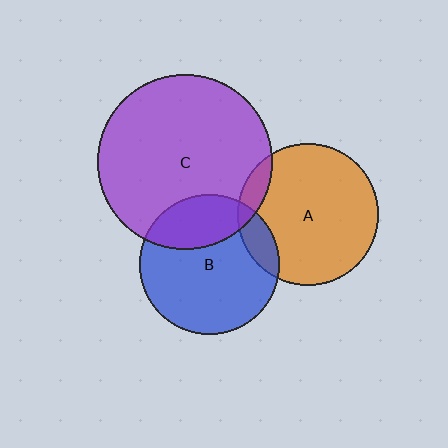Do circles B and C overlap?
Yes.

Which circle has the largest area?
Circle C (purple).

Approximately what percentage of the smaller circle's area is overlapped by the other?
Approximately 25%.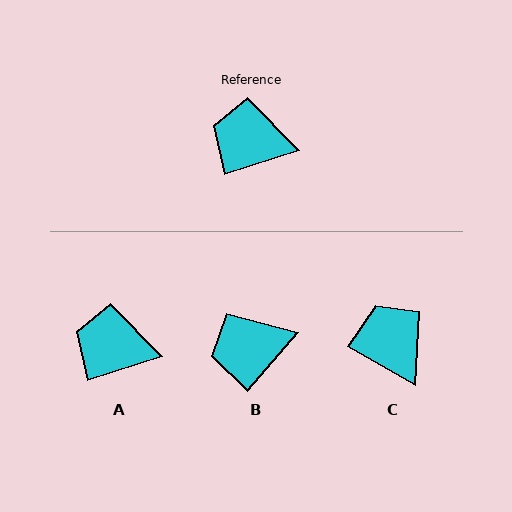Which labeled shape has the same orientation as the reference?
A.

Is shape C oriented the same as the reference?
No, it is off by about 47 degrees.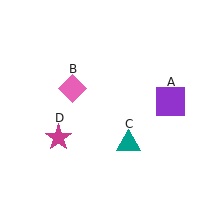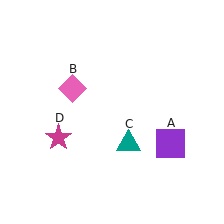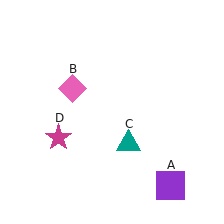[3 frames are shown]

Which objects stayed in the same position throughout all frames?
Pink diamond (object B) and teal triangle (object C) and magenta star (object D) remained stationary.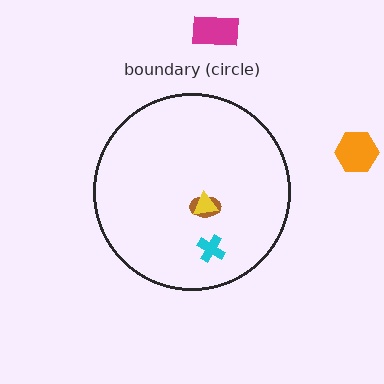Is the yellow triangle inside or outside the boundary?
Inside.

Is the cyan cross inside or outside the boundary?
Inside.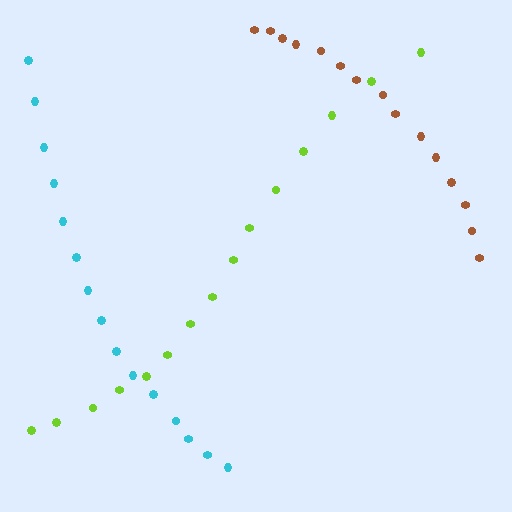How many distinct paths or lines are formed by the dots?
There are 3 distinct paths.